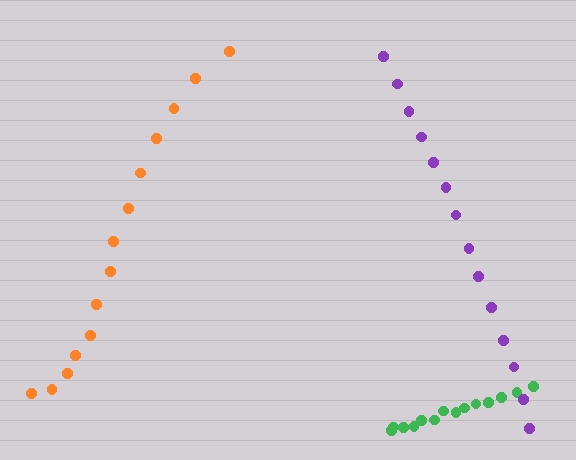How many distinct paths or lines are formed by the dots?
There are 3 distinct paths.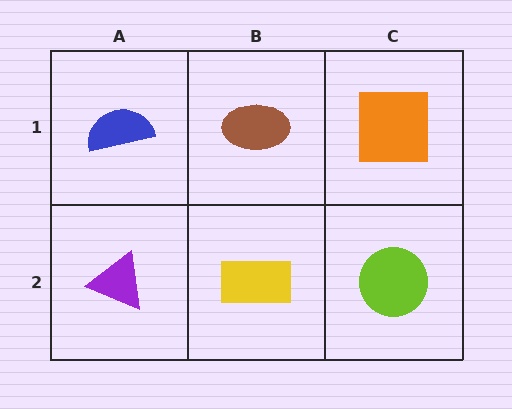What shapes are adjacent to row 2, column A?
A blue semicircle (row 1, column A), a yellow rectangle (row 2, column B).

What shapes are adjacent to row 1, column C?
A lime circle (row 2, column C), a brown ellipse (row 1, column B).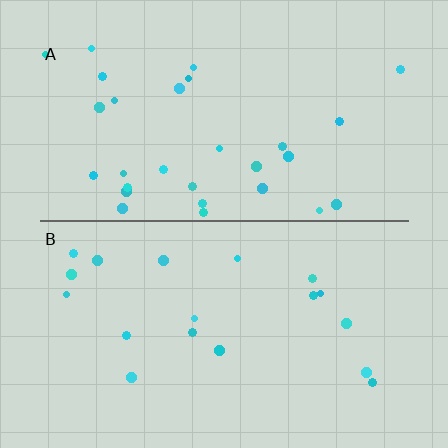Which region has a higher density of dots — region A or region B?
A (the top).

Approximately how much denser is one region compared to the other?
Approximately 1.6× — region A over region B.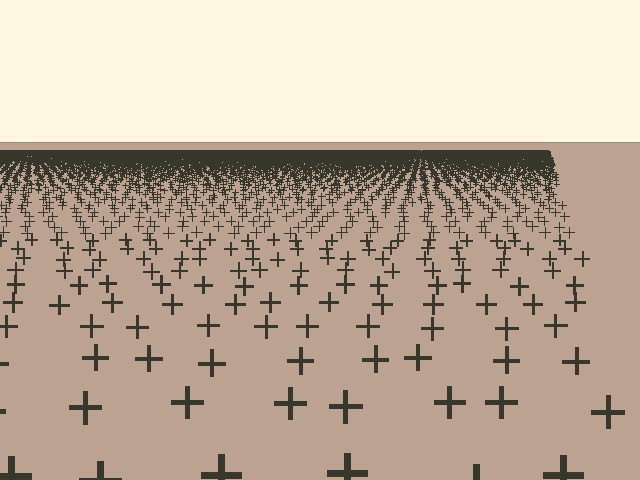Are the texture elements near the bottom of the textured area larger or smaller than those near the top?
Larger. Near the bottom, elements are closer to the viewer and appear at a bigger on-screen size.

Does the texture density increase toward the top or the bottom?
Density increases toward the top.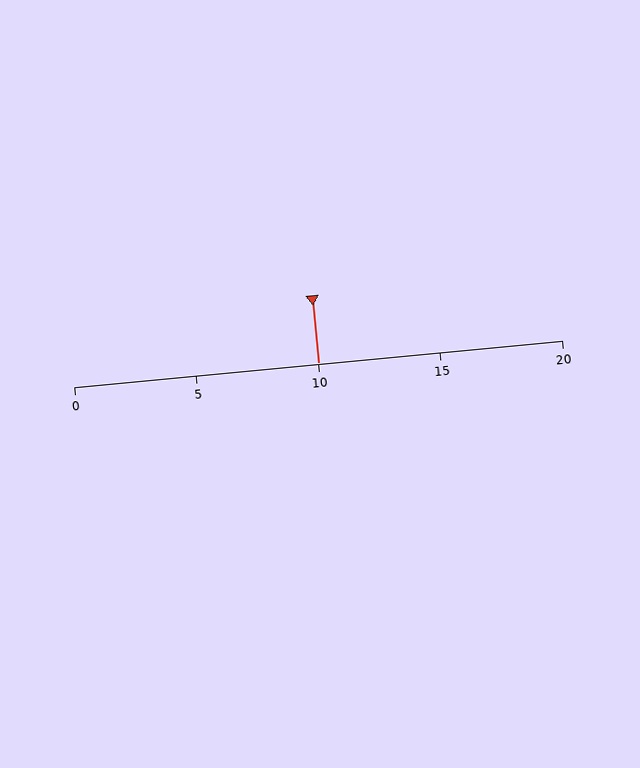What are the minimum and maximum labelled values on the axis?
The axis runs from 0 to 20.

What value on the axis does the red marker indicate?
The marker indicates approximately 10.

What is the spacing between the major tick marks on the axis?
The major ticks are spaced 5 apart.